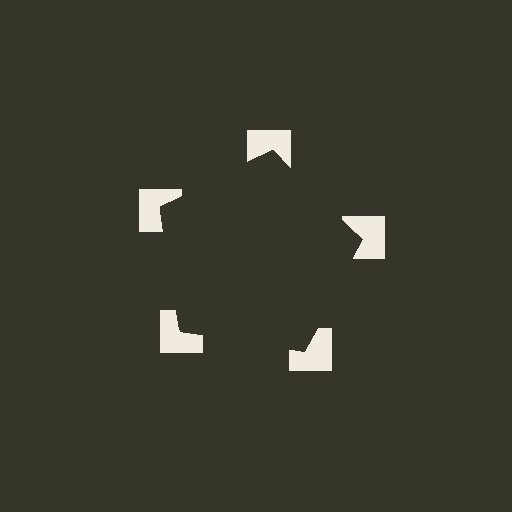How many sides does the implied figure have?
5 sides.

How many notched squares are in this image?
There are 5 — one at each vertex of the illusory pentagon.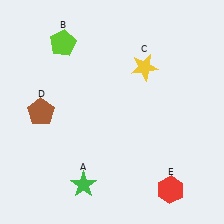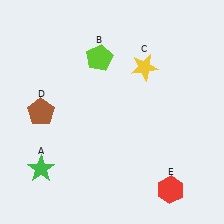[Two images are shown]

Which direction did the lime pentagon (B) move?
The lime pentagon (B) moved right.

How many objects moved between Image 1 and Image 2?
2 objects moved between the two images.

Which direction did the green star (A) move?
The green star (A) moved left.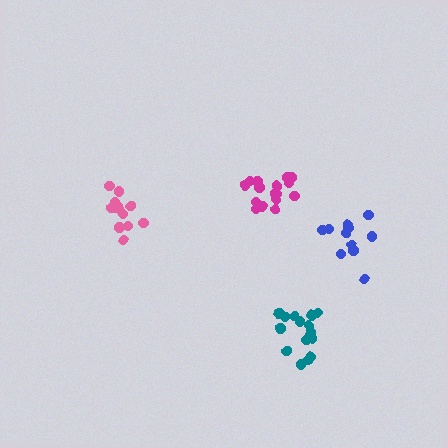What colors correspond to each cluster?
The clusters are colored: pink, teal, magenta, blue.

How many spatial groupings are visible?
There are 4 spatial groupings.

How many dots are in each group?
Group 1: 14 dots, Group 2: 16 dots, Group 3: 16 dots, Group 4: 11 dots (57 total).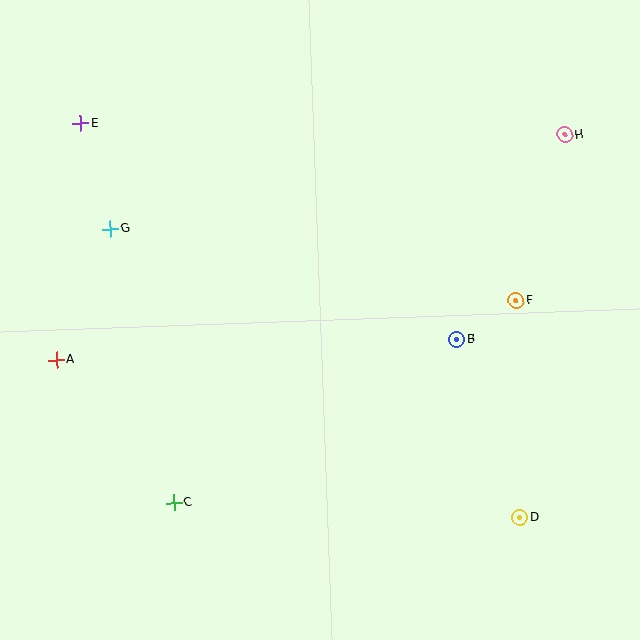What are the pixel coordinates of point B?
Point B is at (456, 339).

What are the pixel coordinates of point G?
Point G is at (110, 229).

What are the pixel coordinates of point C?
Point C is at (174, 503).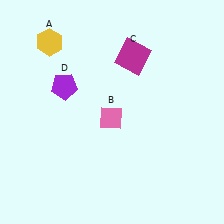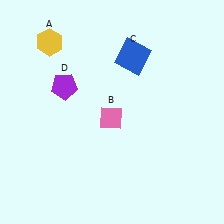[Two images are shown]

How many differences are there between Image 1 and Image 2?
There is 1 difference between the two images.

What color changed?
The square (C) changed from magenta in Image 1 to blue in Image 2.